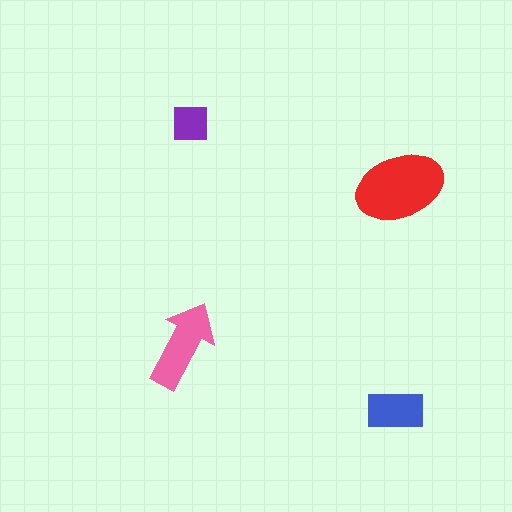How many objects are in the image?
There are 4 objects in the image.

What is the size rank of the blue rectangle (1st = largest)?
3rd.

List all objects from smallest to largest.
The purple square, the blue rectangle, the pink arrow, the red ellipse.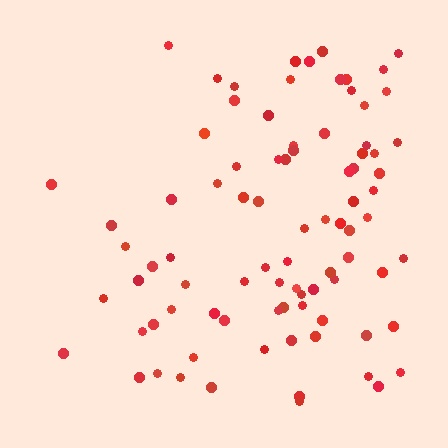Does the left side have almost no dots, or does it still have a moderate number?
Still a moderate number, just noticeably fewer than the right.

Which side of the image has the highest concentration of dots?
The right.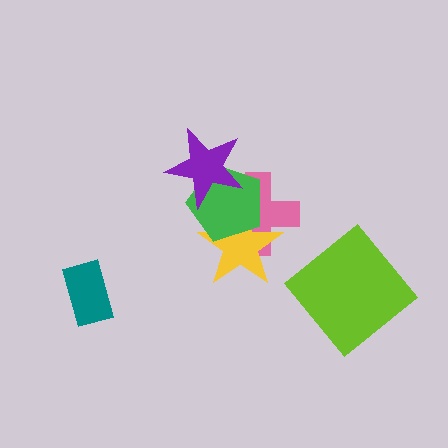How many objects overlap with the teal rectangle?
0 objects overlap with the teal rectangle.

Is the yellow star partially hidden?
Yes, it is partially covered by another shape.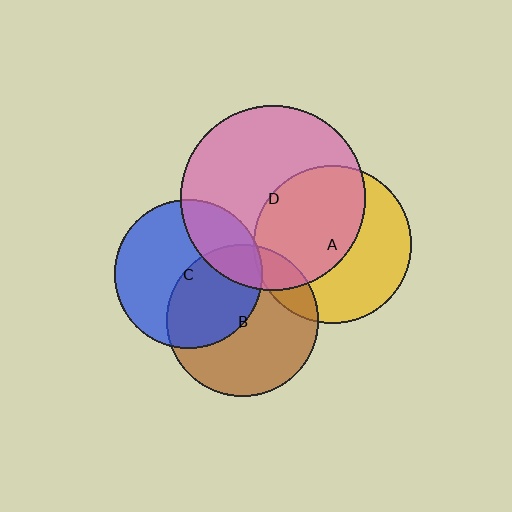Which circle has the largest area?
Circle D (pink).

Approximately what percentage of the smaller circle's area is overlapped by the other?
Approximately 20%.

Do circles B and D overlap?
Yes.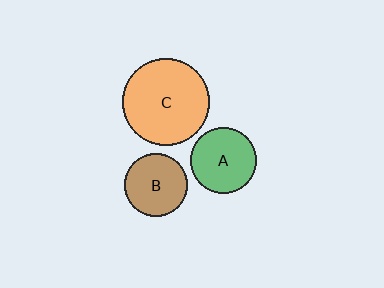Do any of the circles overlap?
No, none of the circles overlap.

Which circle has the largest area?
Circle C (orange).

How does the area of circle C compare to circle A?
Approximately 1.8 times.